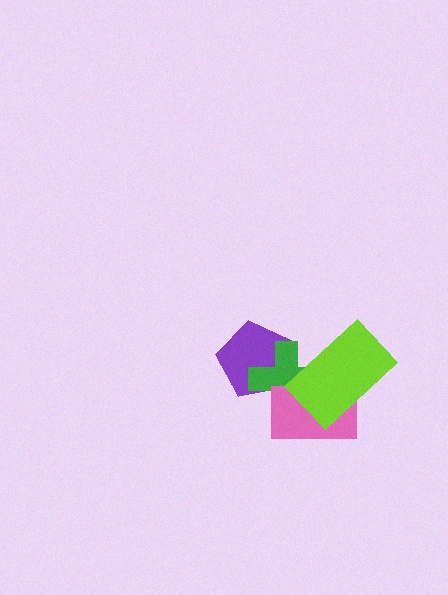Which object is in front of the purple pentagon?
The green cross is in front of the purple pentagon.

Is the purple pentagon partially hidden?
Yes, it is partially covered by another shape.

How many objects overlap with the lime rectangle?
2 objects overlap with the lime rectangle.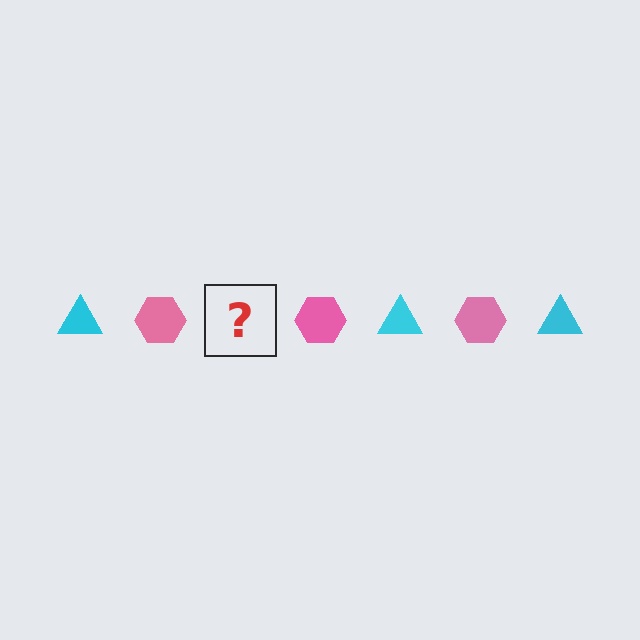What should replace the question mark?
The question mark should be replaced with a cyan triangle.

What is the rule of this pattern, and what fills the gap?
The rule is that the pattern alternates between cyan triangle and pink hexagon. The gap should be filled with a cyan triangle.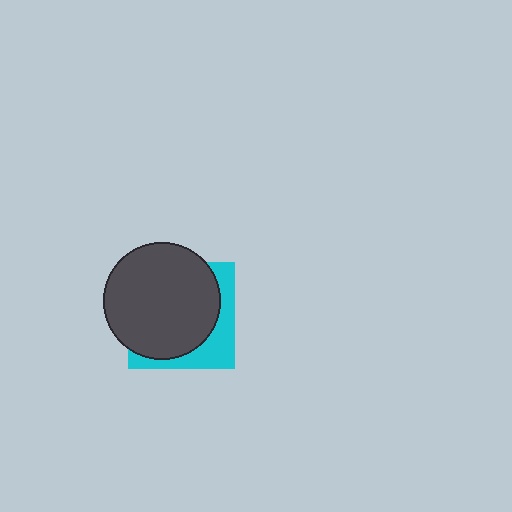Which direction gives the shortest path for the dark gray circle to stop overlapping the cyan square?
Moving toward the upper-left gives the shortest separation.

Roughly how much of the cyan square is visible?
A small part of it is visible (roughly 30%).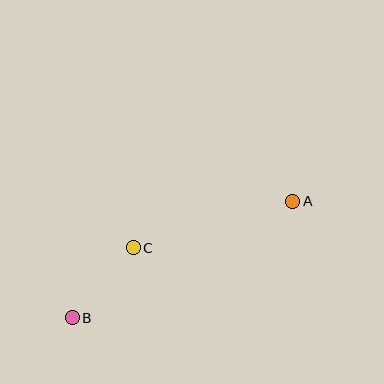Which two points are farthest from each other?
Points A and B are farthest from each other.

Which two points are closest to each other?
Points B and C are closest to each other.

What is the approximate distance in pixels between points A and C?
The distance between A and C is approximately 166 pixels.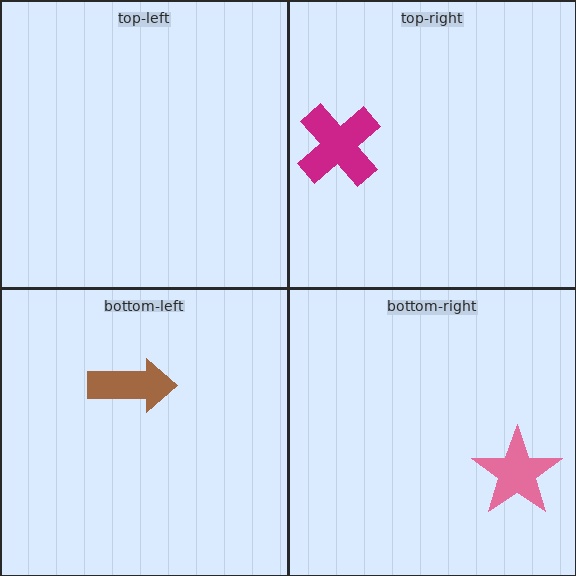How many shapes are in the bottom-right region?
1.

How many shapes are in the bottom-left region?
1.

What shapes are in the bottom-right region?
The pink star.